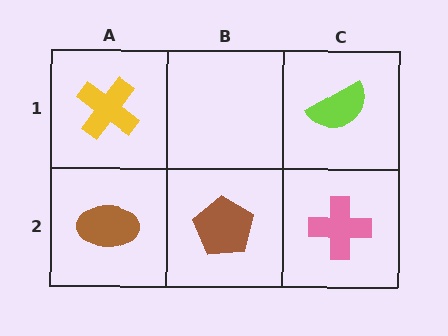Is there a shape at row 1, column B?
No, that cell is empty.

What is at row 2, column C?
A pink cross.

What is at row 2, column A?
A brown ellipse.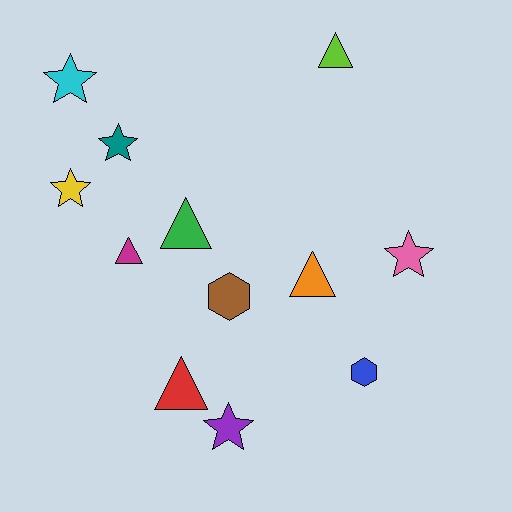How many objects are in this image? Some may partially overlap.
There are 12 objects.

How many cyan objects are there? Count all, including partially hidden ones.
There is 1 cyan object.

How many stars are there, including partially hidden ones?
There are 5 stars.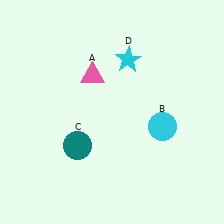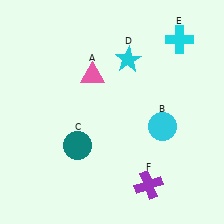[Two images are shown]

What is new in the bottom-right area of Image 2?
A purple cross (F) was added in the bottom-right area of Image 2.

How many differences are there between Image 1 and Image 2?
There are 2 differences between the two images.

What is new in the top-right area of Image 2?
A cyan cross (E) was added in the top-right area of Image 2.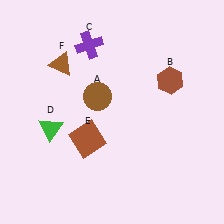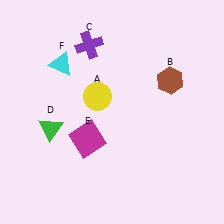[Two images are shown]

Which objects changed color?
A changed from brown to yellow. E changed from brown to magenta. F changed from brown to cyan.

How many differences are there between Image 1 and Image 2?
There are 3 differences between the two images.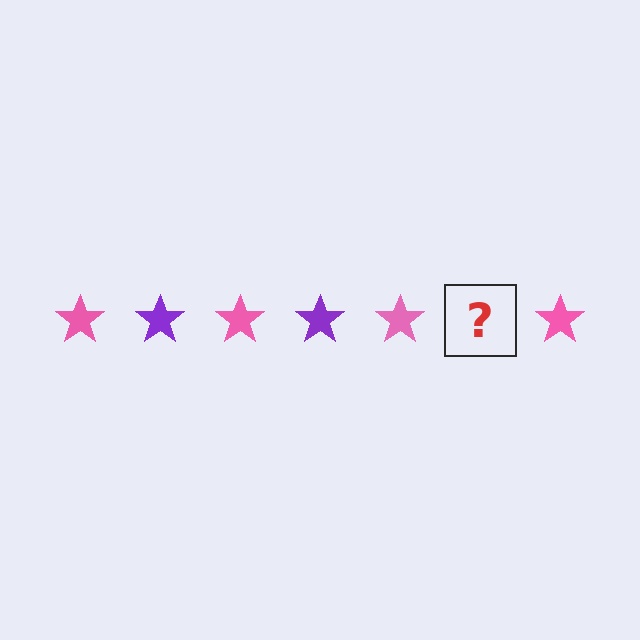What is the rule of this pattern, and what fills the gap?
The rule is that the pattern cycles through pink, purple stars. The gap should be filled with a purple star.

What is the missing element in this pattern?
The missing element is a purple star.